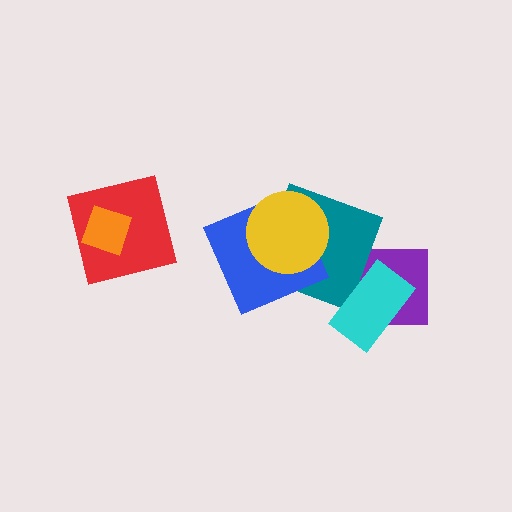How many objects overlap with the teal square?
3 objects overlap with the teal square.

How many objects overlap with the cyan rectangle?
2 objects overlap with the cyan rectangle.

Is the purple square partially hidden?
Yes, it is partially covered by another shape.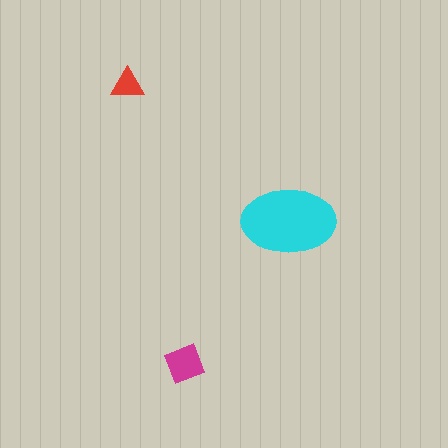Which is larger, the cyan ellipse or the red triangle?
The cyan ellipse.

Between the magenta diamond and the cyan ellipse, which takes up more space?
The cyan ellipse.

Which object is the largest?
The cyan ellipse.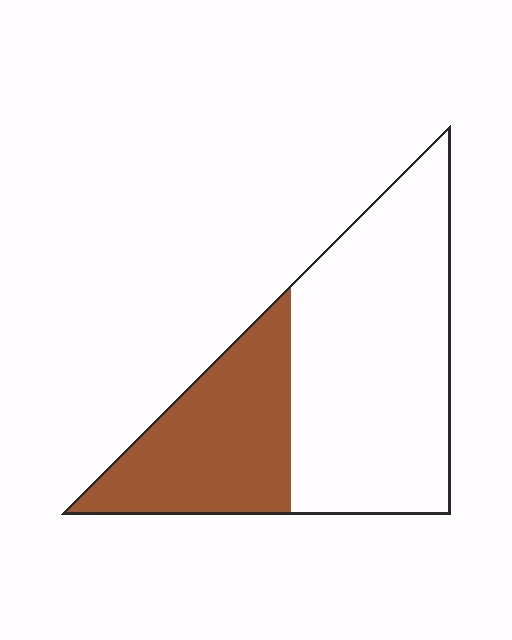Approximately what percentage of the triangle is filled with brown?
Approximately 35%.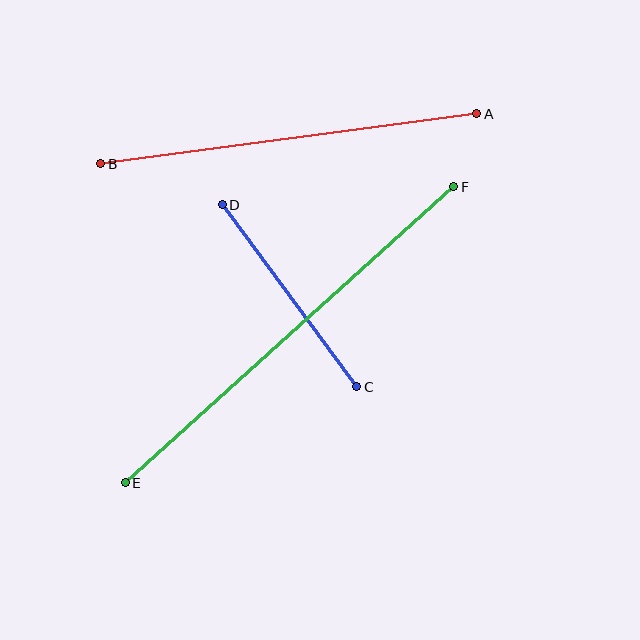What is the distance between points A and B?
The distance is approximately 379 pixels.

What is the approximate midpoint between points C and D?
The midpoint is at approximately (289, 296) pixels.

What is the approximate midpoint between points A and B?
The midpoint is at approximately (289, 139) pixels.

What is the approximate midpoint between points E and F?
The midpoint is at approximately (289, 335) pixels.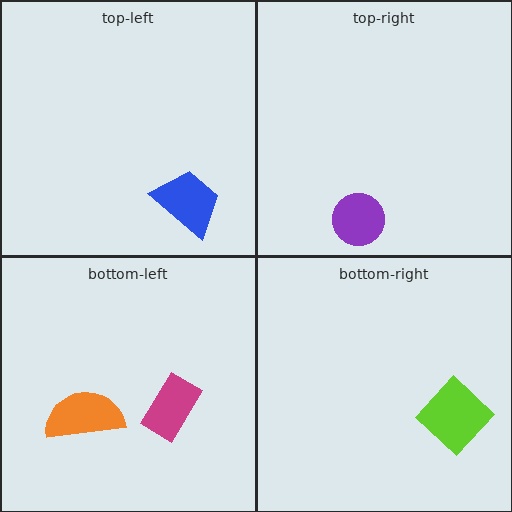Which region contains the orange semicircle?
The bottom-left region.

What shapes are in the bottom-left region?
The orange semicircle, the magenta rectangle.